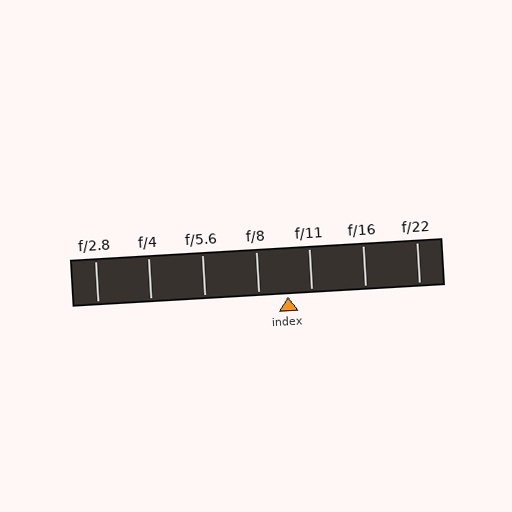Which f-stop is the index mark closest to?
The index mark is closest to f/11.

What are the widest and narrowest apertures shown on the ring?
The widest aperture shown is f/2.8 and the narrowest is f/22.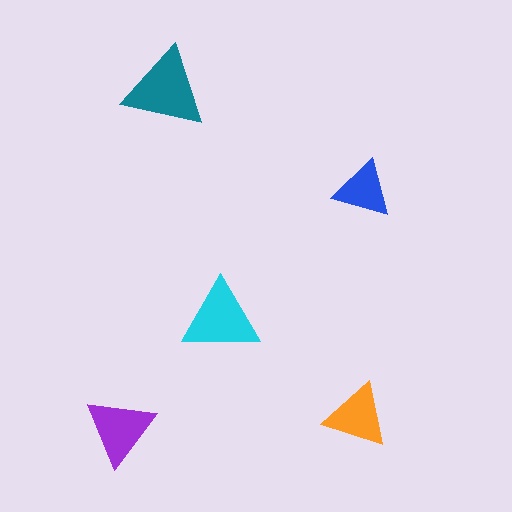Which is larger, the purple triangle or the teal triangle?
The teal one.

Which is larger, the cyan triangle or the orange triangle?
The cyan one.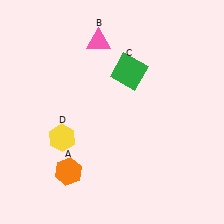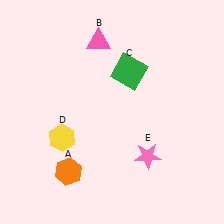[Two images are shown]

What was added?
A pink star (E) was added in Image 2.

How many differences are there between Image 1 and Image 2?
There is 1 difference between the two images.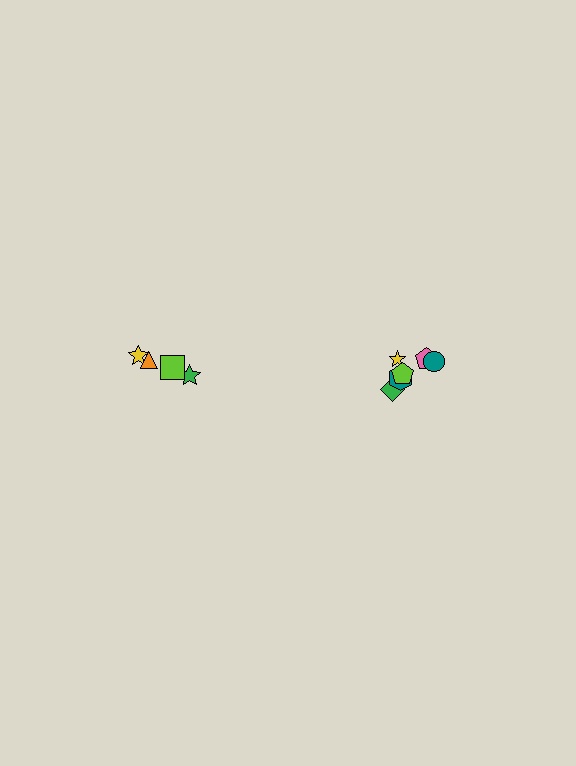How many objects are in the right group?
There are 6 objects.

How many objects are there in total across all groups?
There are 10 objects.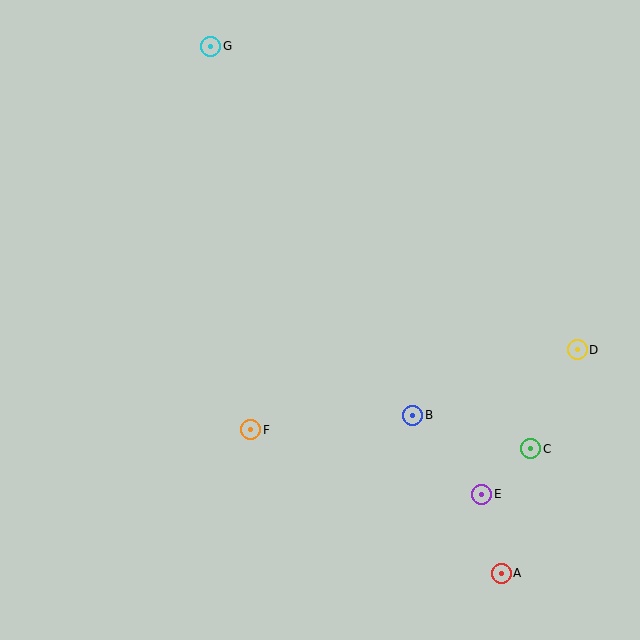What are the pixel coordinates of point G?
Point G is at (211, 46).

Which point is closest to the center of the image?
Point F at (251, 430) is closest to the center.